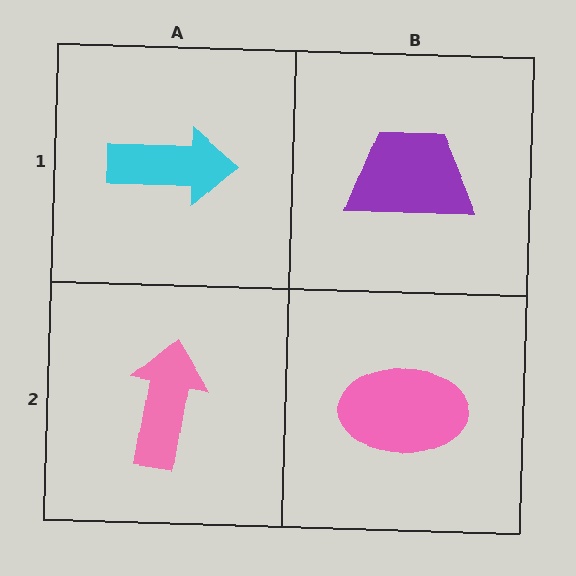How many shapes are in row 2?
2 shapes.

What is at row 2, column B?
A pink ellipse.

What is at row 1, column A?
A cyan arrow.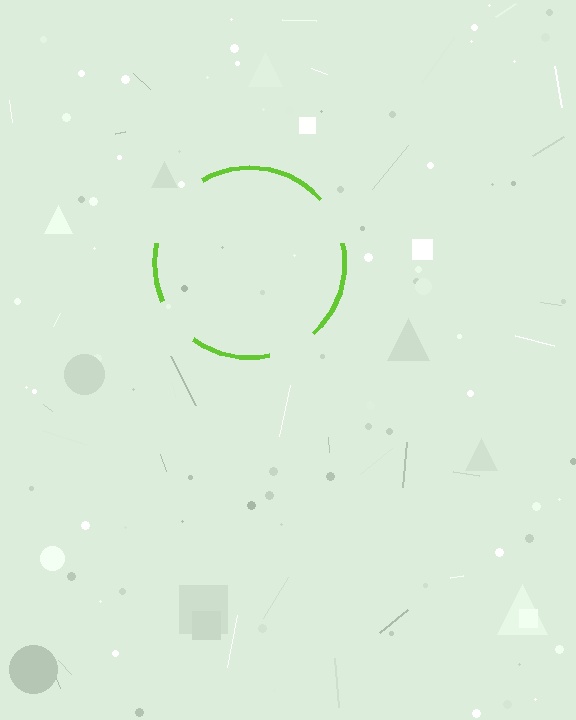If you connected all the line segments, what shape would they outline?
They would outline a circle.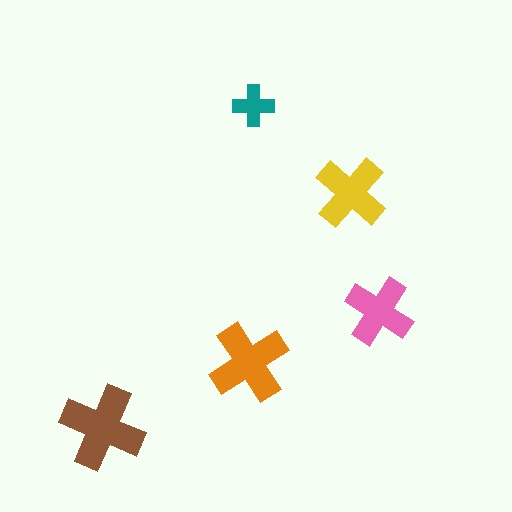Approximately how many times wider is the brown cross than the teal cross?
About 2 times wider.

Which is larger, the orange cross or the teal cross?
The orange one.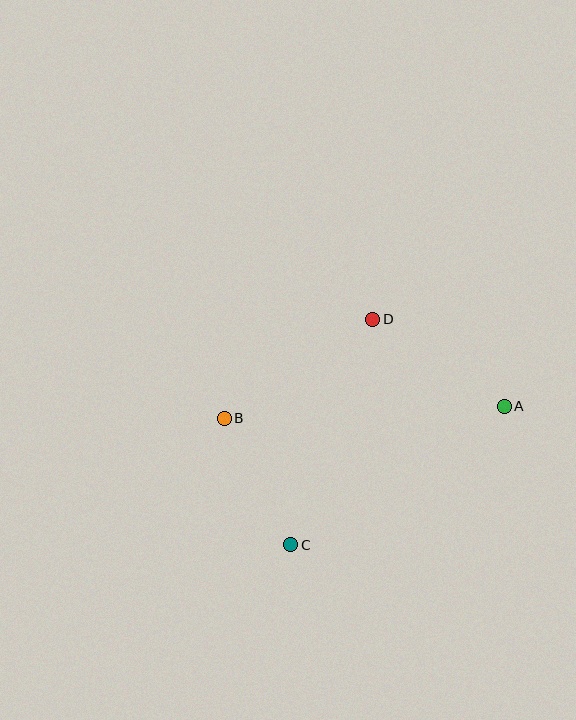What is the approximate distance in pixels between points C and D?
The distance between C and D is approximately 240 pixels.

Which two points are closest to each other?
Points B and C are closest to each other.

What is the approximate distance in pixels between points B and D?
The distance between B and D is approximately 179 pixels.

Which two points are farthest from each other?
Points A and B are farthest from each other.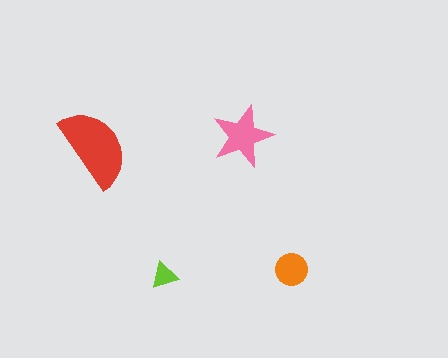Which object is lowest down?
The lime triangle is bottommost.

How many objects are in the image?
There are 4 objects in the image.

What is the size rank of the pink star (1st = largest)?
2nd.